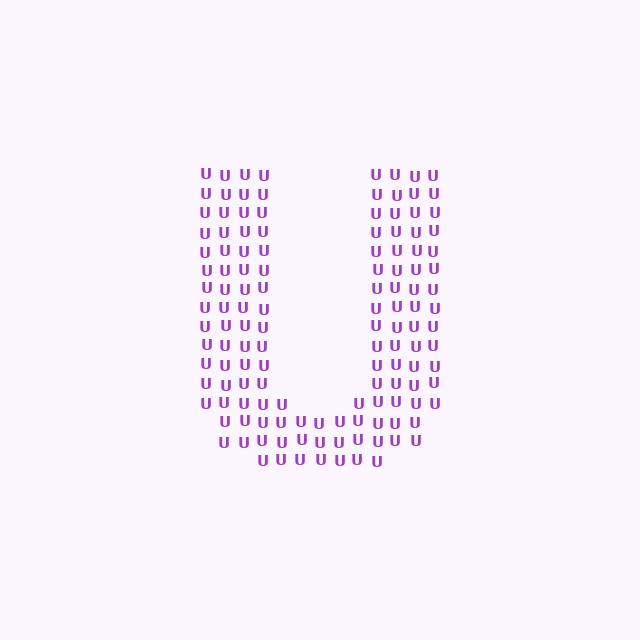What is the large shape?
The large shape is the letter U.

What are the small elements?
The small elements are letter U's.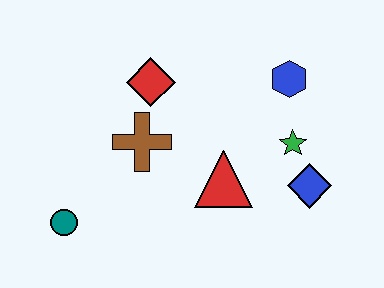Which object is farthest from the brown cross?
The blue diamond is farthest from the brown cross.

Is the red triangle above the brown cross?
No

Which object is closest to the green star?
The blue diamond is closest to the green star.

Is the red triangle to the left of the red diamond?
No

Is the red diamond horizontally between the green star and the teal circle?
Yes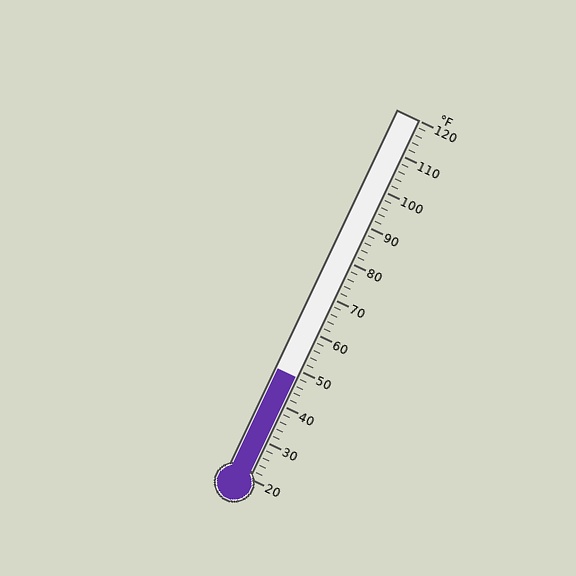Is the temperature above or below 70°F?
The temperature is below 70°F.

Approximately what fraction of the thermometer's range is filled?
The thermometer is filled to approximately 30% of its range.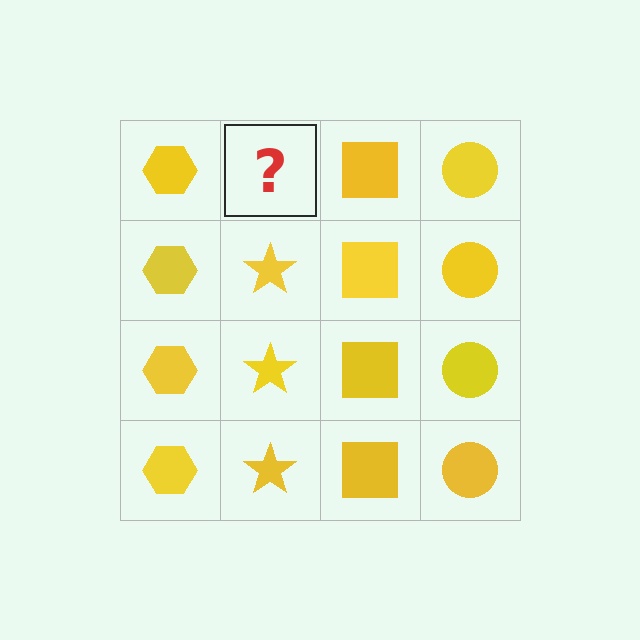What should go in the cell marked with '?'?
The missing cell should contain a yellow star.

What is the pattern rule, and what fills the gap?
The rule is that each column has a consistent shape. The gap should be filled with a yellow star.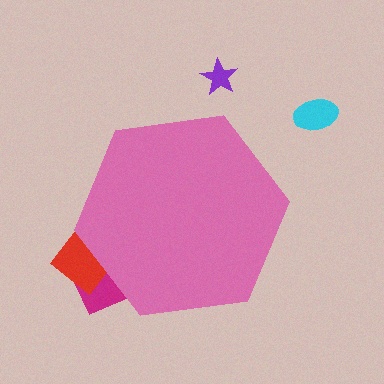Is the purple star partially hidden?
No, the purple star is fully visible.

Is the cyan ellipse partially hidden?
No, the cyan ellipse is fully visible.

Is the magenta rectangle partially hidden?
Yes, the magenta rectangle is partially hidden behind the pink hexagon.